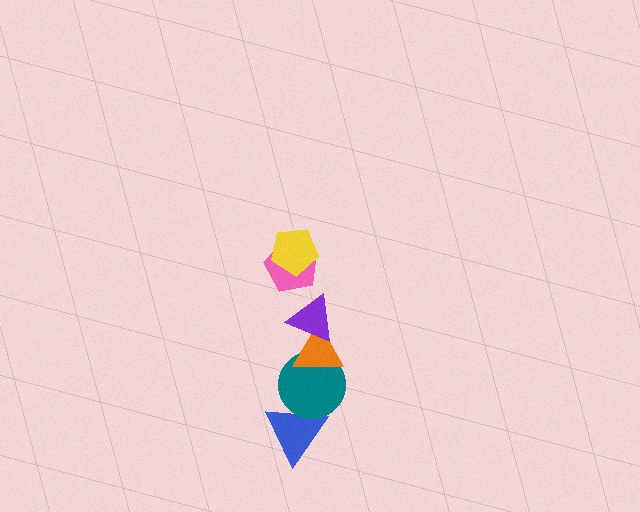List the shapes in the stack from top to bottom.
From top to bottom: the yellow pentagon, the pink pentagon, the purple triangle, the orange triangle, the teal circle, the blue triangle.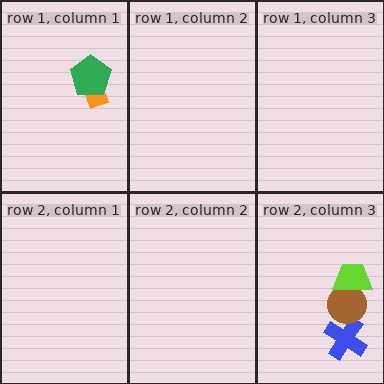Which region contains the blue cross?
The row 2, column 3 region.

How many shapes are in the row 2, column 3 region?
3.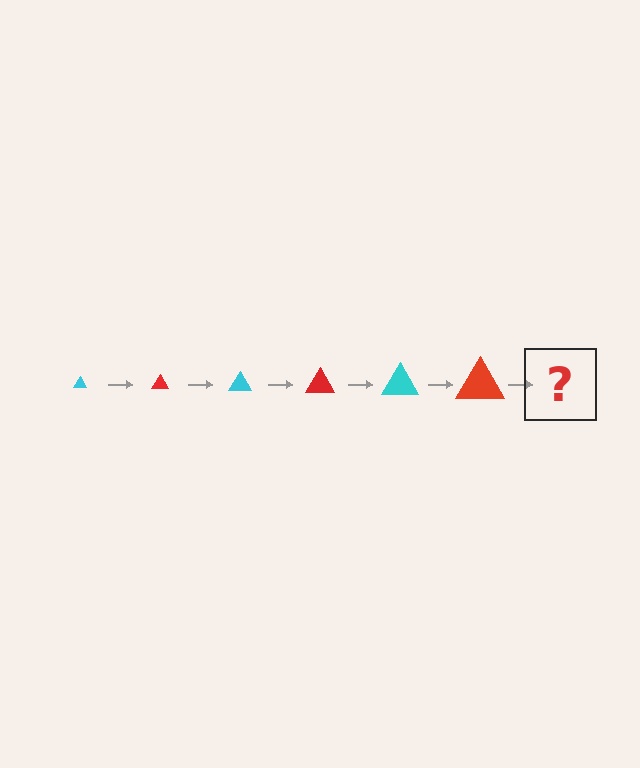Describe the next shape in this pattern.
It should be a cyan triangle, larger than the previous one.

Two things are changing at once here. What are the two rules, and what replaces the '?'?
The two rules are that the triangle grows larger each step and the color cycles through cyan and red. The '?' should be a cyan triangle, larger than the previous one.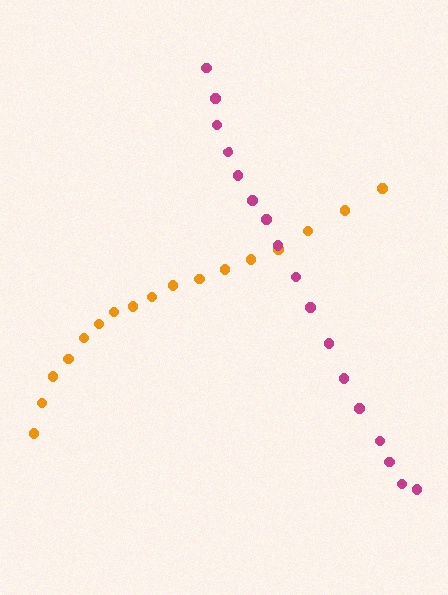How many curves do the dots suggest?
There are 2 distinct paths.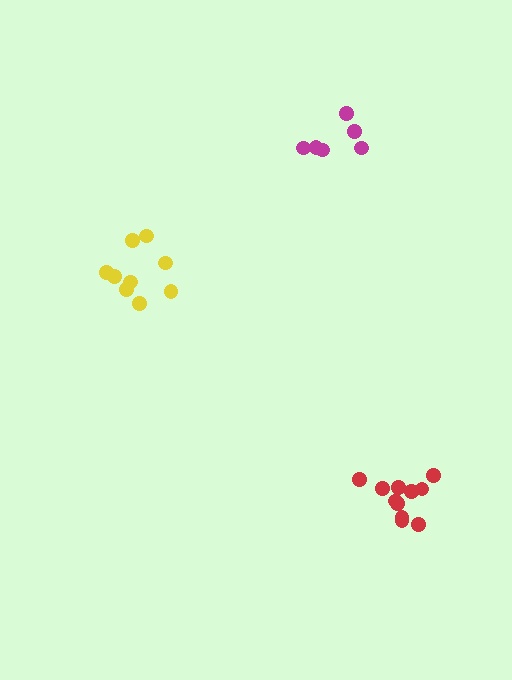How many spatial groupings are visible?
There are 3 spatial groupings.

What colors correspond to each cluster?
The clusters are colored: magenta, red, yellow.